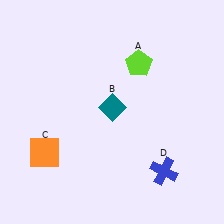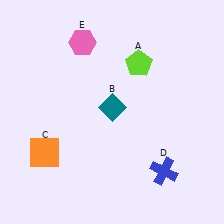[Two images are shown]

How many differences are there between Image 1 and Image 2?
There is 1 difference between the two images.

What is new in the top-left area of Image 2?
A pink hexagon (E) was added in the top-left area of Image 2.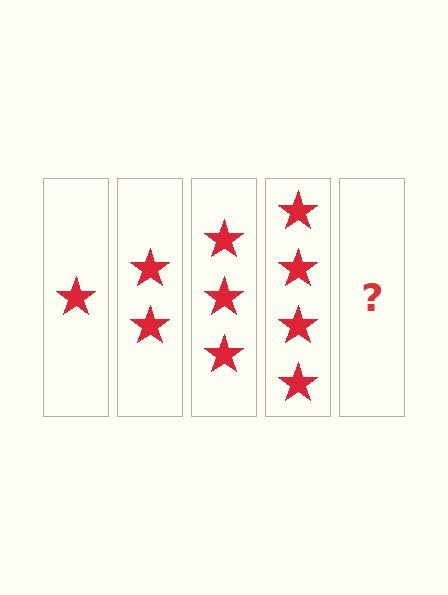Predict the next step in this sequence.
The next step is 5 stars.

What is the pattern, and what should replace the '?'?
The pattern is that each step adds one more star. The '?' should be 5 stars.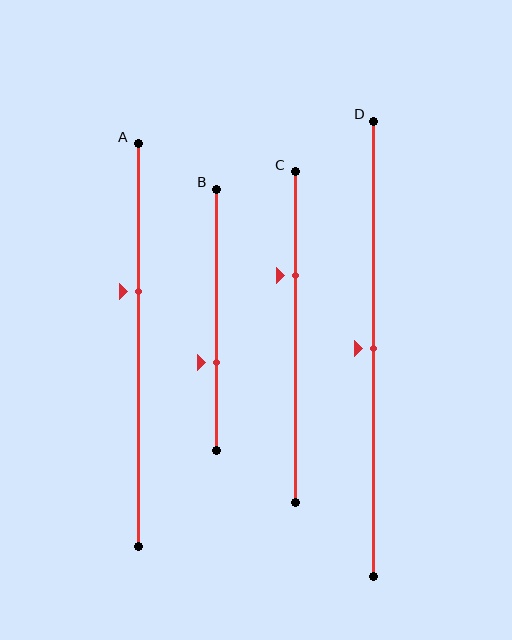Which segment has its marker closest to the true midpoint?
Segment D has its marker closest to the true midpoint.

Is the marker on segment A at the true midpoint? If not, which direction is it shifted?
No, the marker on segment A is shifted upward by about 13% of the segment length.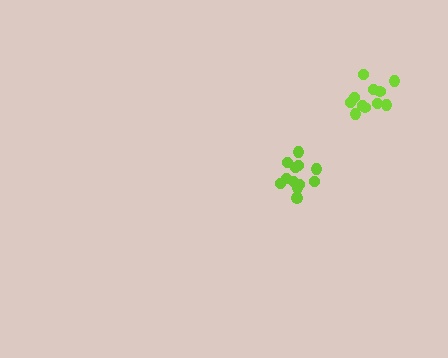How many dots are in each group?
Group 1: 12 dots, Group 2: 11 dots (23 total).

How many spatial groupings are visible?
There are 2 spatial groupings.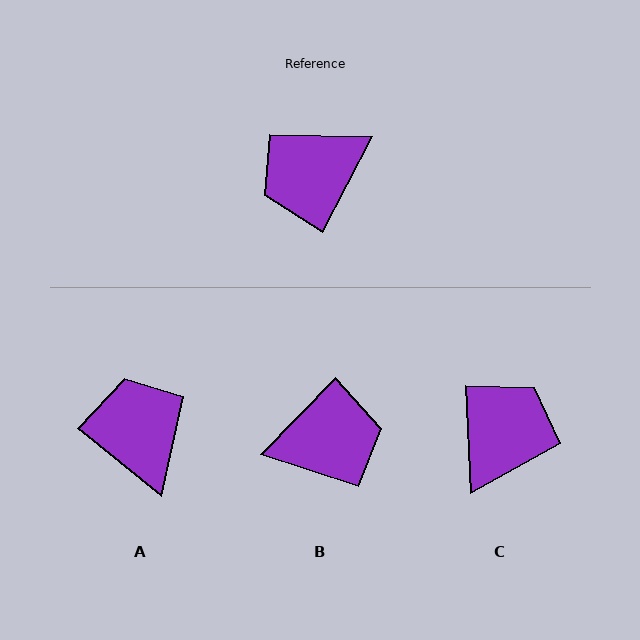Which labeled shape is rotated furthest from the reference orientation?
B, about 164 degrees away.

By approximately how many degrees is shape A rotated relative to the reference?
Approximately 101 degrees clockwise.